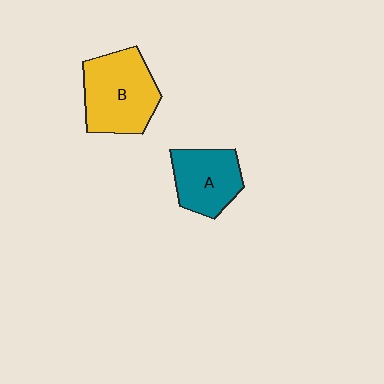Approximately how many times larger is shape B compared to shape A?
Approximately 1.4 times.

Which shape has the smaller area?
Shape A (teal).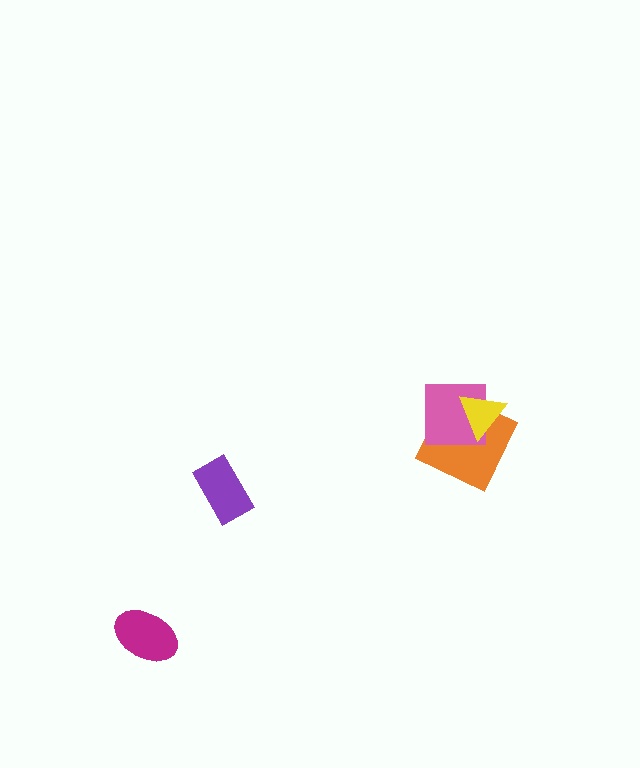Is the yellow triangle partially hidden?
No, no other shape covers it.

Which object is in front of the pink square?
The yellow triangle is in front of the pink square.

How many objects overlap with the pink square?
2 objects overlap with the pink square.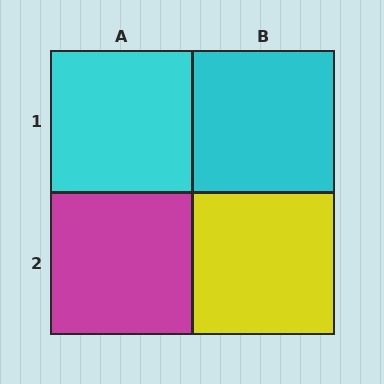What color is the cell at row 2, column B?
Yellow.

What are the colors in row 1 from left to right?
Cyan, cyan.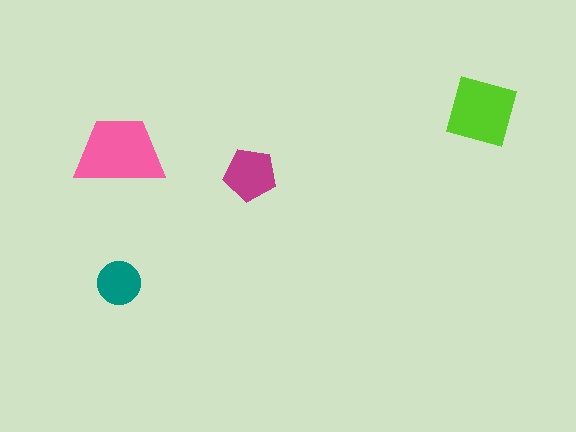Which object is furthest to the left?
The teal circle is leftmost.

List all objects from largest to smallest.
The pink trapezoid, the lime square, the magenta pentagon, the teal circle.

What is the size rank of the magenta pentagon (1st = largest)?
3rd.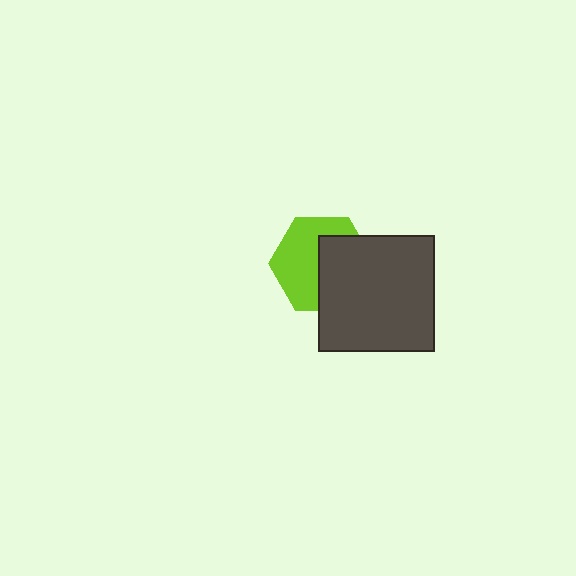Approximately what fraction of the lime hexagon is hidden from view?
Roughly 47% of the lime hexagon is hidden behind the dark gray square.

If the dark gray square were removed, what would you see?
You would see the complete lime hexagon.